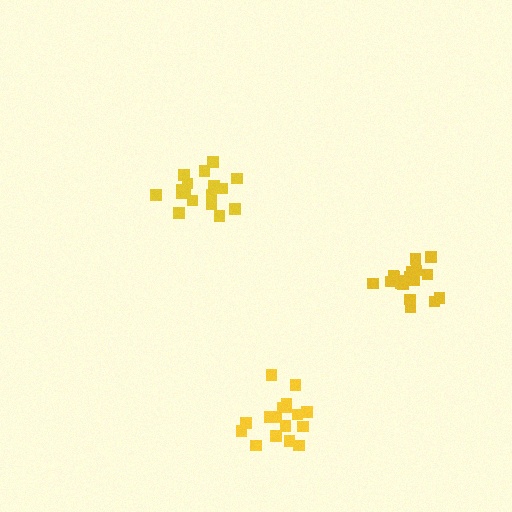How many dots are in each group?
Group 1: 17 dots, Group 2: 17 dots, Group 3: 19 dots (53 total).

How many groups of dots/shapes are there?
There are 3 groups.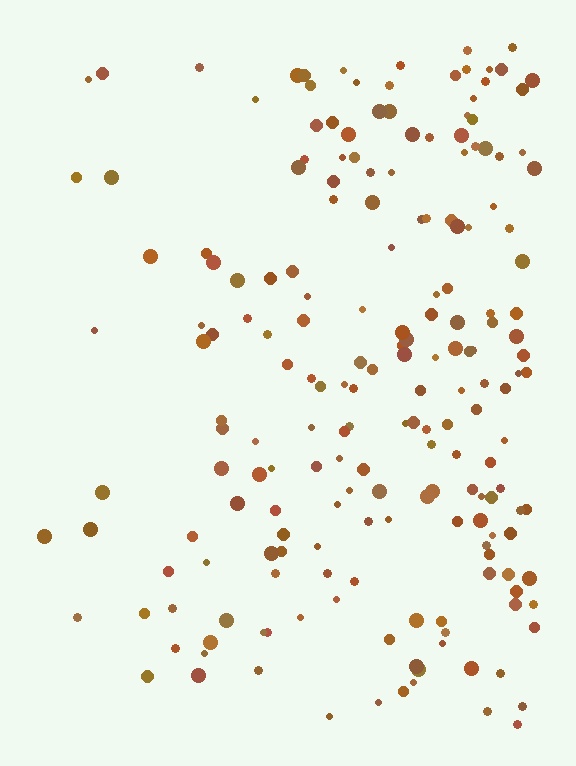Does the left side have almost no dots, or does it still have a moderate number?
Still a moderate number, just noticeably fewer than the right.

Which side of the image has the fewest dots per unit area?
The left.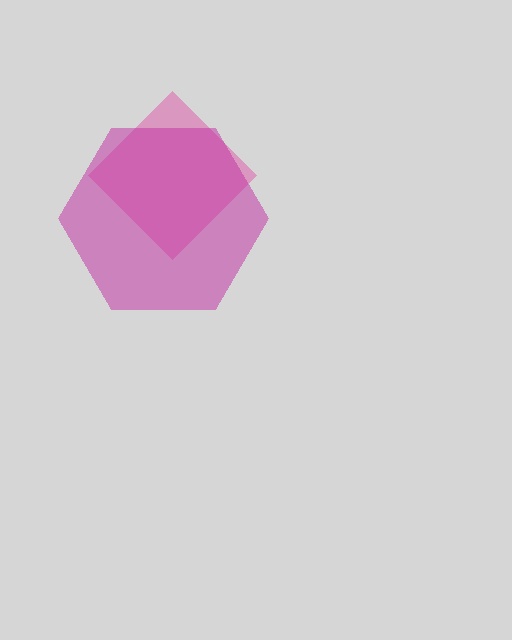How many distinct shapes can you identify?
There are 2 distinct shapes: a pink diamond, a magenta hexagon.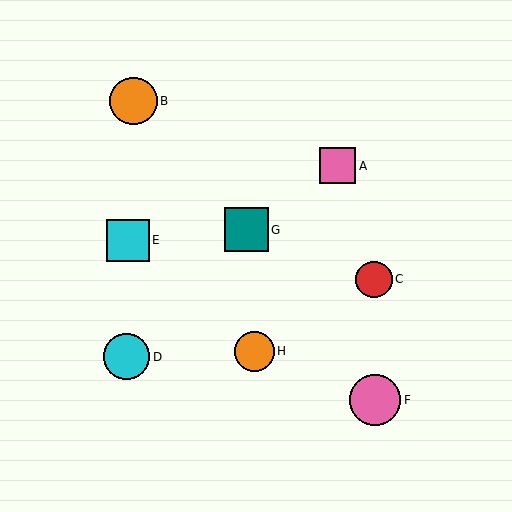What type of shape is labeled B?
Shape B is an orange circle.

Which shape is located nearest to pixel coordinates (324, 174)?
The pink square (labeled A) at (338, 166) is nearest to that location.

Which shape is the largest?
The pink circle (labeled F) is the largest.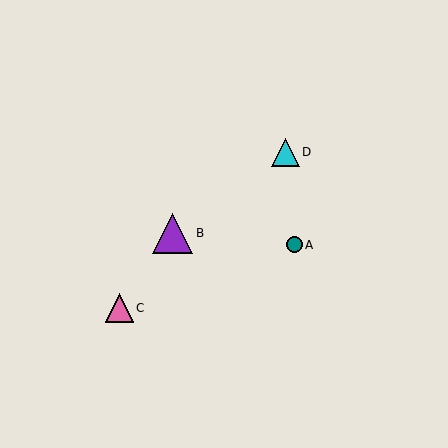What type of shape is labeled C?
Shape C is a pink triangle.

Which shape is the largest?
The purple triangle (labeled B) is the largest.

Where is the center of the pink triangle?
The center of the pink triangle is at (119, 308).